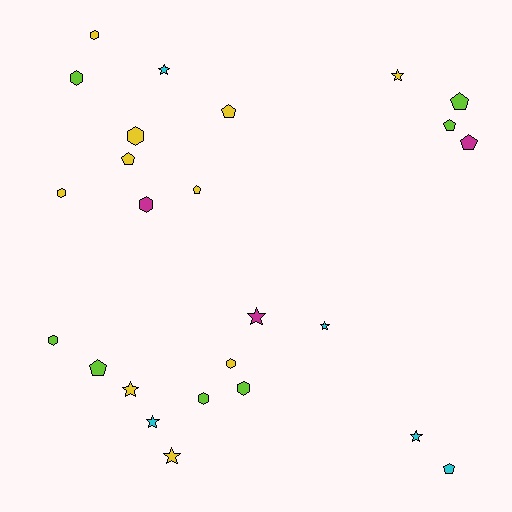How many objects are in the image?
There are 25 objects.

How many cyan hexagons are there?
There are no cyan hexagons.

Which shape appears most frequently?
Hexagon, with 9 objects.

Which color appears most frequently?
Yellow, with 10 objects.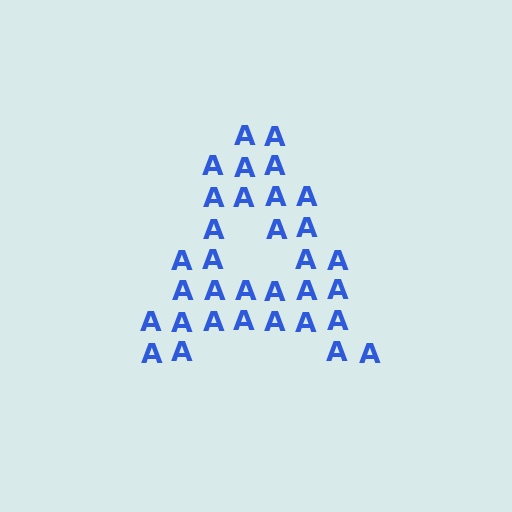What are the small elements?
The small elements are letter A's.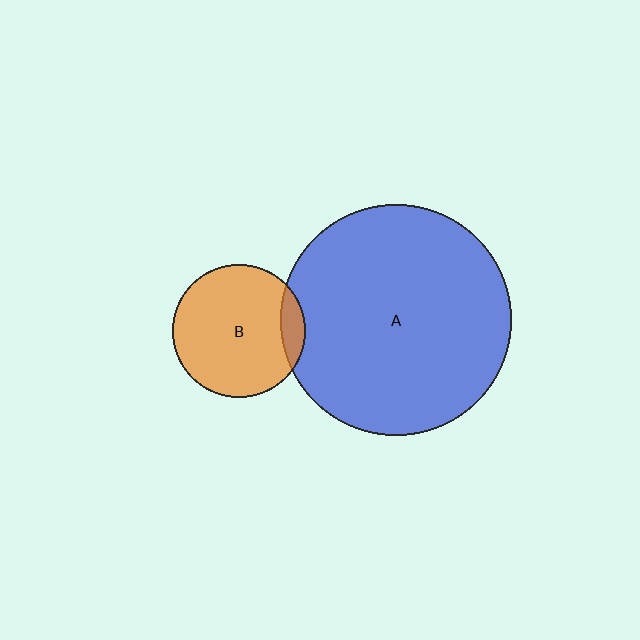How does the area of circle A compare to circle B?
Approximately 3.0 times.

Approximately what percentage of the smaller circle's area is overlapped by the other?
Approximately 10%.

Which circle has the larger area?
Circle A (blue).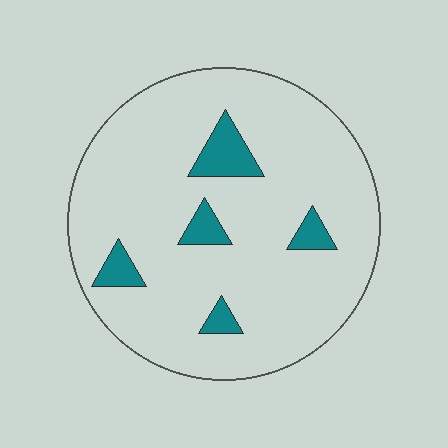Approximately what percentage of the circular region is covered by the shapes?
Approximately 10%.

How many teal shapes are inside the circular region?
5.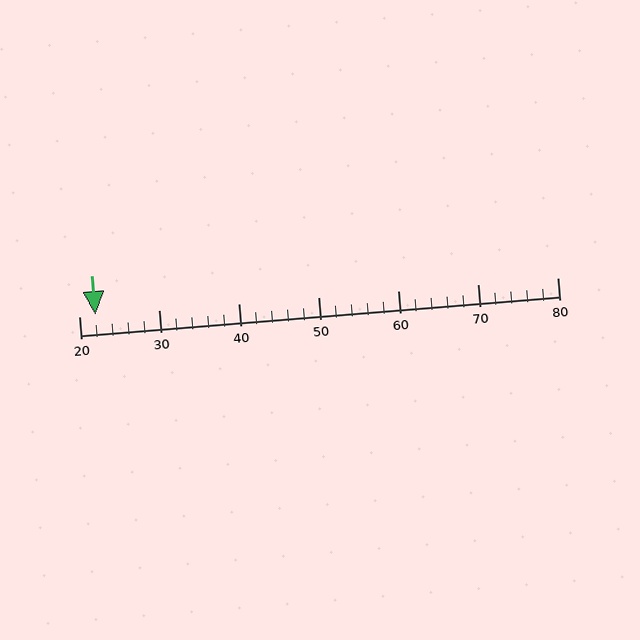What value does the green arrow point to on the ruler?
The green arrow points to approximately 22.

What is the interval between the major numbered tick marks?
The major tick marks are spaced 10 units apart.